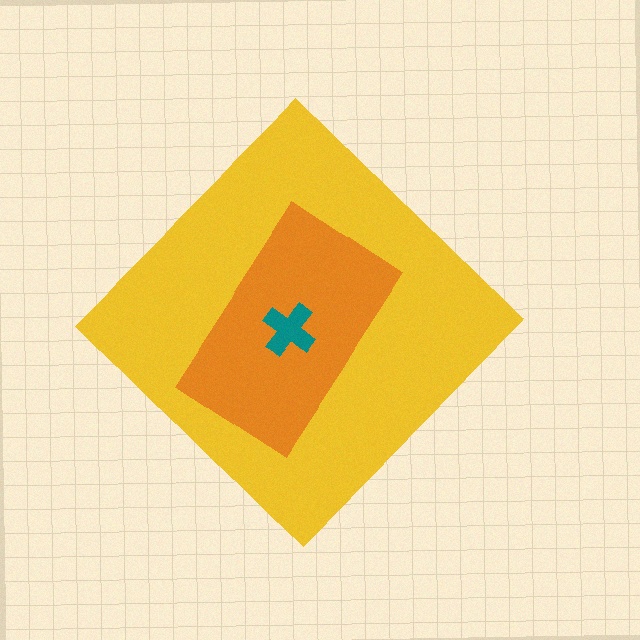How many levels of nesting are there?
3.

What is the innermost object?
The teal cross.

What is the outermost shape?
The yellow diamond.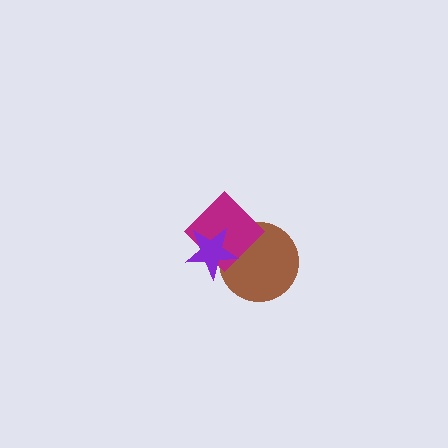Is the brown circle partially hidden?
Yes, it is partially covered by another shape.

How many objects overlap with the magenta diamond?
2 objects overlap with the magenta diamond.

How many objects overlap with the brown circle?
2 objects overlap with the brown circle.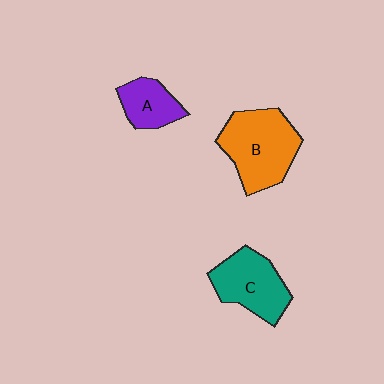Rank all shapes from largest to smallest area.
From largest to smallest: B (orange), C (teal), A (purple).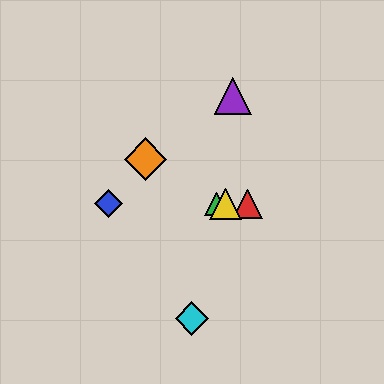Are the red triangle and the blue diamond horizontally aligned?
Yes, both are at y≈204.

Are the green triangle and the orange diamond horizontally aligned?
No, the green triangle is at y≈204 and the orange diamond is at y≈159.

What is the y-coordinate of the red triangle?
The red triangle is at y≈204.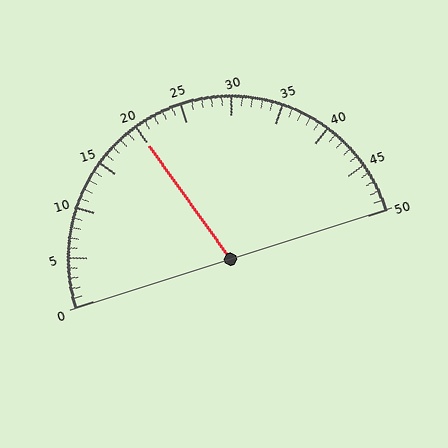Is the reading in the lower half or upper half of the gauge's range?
The reading is in the lower half of the range (0 to 50).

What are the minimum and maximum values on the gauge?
The gauge ranges from 0 to 50.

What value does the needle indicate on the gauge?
The needle indicates approximately 20.